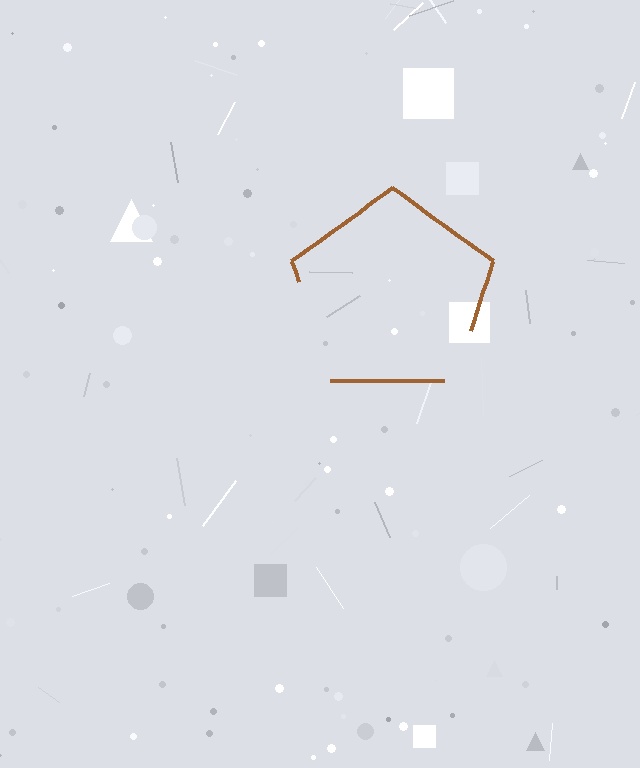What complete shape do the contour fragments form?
The contour fragments form a pentagon.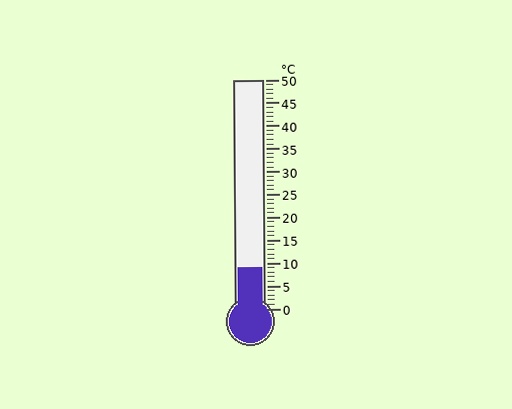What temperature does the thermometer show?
The thermometer shows approximately 9°C.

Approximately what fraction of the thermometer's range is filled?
The thermometer is filled to approximately 20% of its range.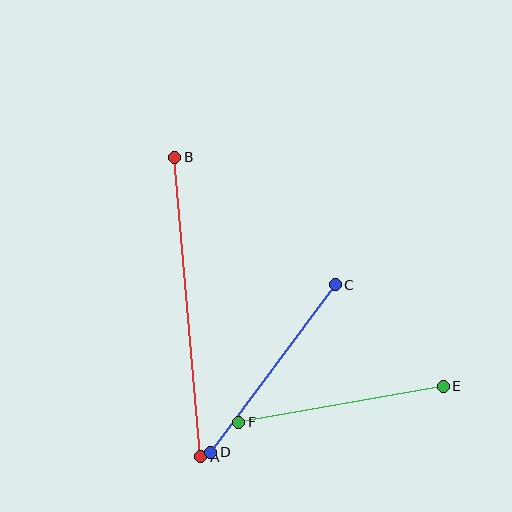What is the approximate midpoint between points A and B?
The midpoint is at approximately (188, 307) pixels.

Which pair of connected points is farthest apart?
Points A and B are farthest apart.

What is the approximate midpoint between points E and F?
The midpoint is at approximately (341, 404) pixels.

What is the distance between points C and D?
The distance is approximately 209 pixels.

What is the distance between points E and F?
The distance is approximately 207 pixels.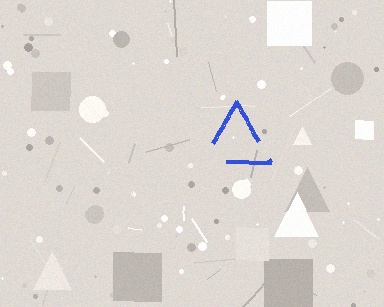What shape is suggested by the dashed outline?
The dashed outline suggests a triangle.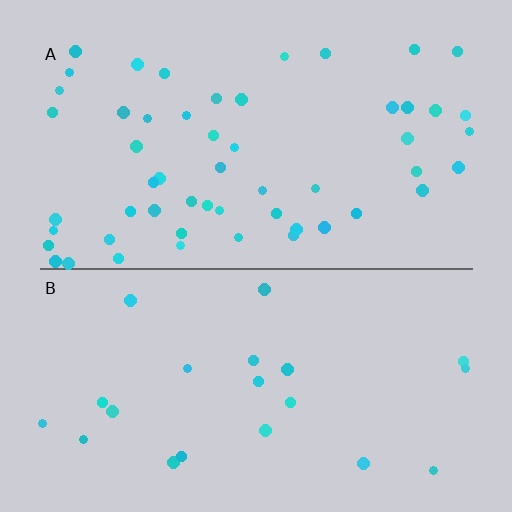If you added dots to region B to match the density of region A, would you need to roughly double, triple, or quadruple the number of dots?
Approximately triple.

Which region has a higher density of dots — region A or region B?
A (the top).